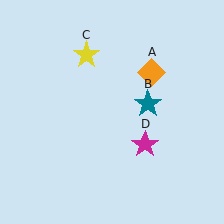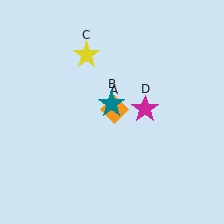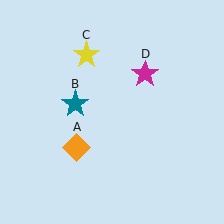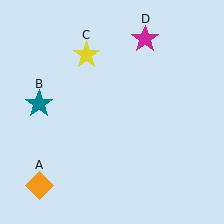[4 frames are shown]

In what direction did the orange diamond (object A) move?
The orange diamond (object A) moved down and to the left.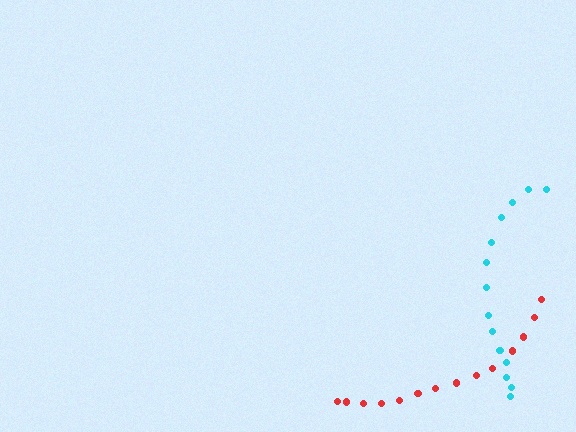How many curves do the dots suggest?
There are 2 distinct paths.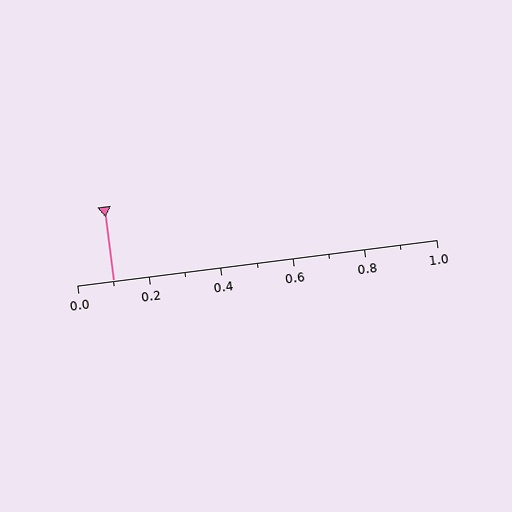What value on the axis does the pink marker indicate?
The marker indicates approximately 0.1.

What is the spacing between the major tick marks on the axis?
The major ticks are spaced 0.2 apart.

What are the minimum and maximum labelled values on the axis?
The axis runs from 0.0 to 1.0.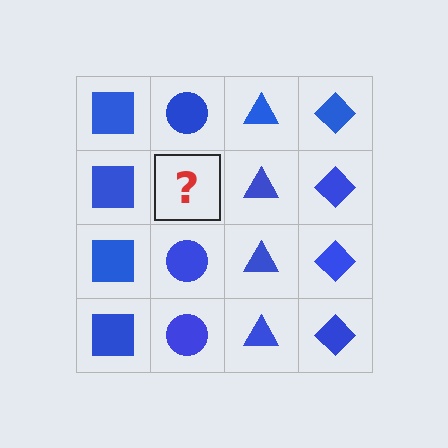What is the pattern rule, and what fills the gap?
The rule is that each column has a consistent shape. The gap should be filled with a blue circle.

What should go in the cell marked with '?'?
The missing cell should contain a blue circle.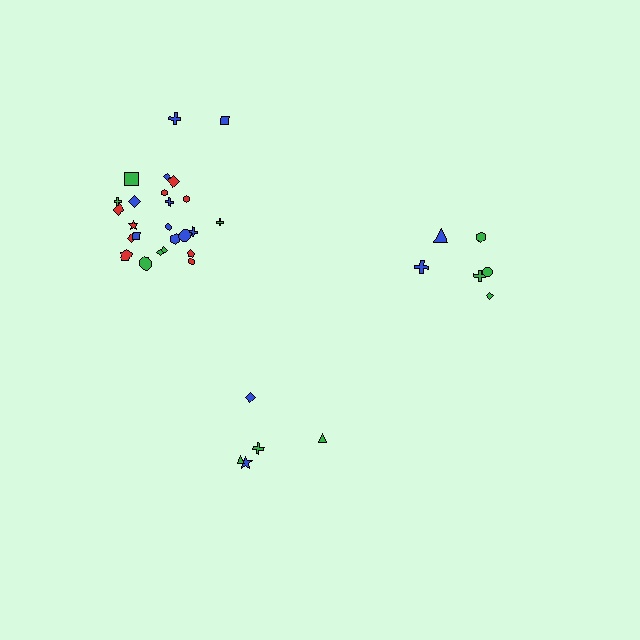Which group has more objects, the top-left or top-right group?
The top-left group.